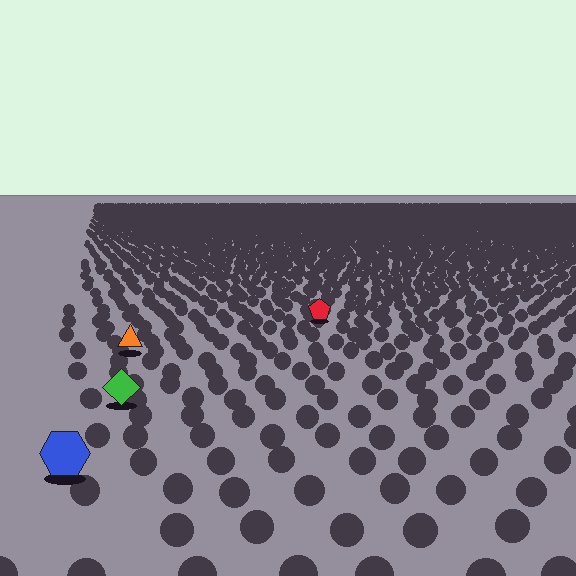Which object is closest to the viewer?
The blue hexagon is closest. The texture marks near it are larger and more spread out.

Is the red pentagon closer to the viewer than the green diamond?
No. The green diamond is closer — you can tell from the texture gradient: the ground texture is coarser near it.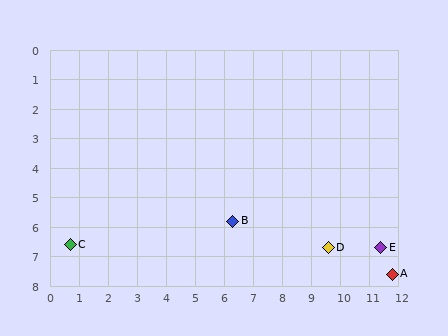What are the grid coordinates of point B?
Point B is at approximately (6.3, 5.8).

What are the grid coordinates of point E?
Point E is at approximately (11.4, 6.7).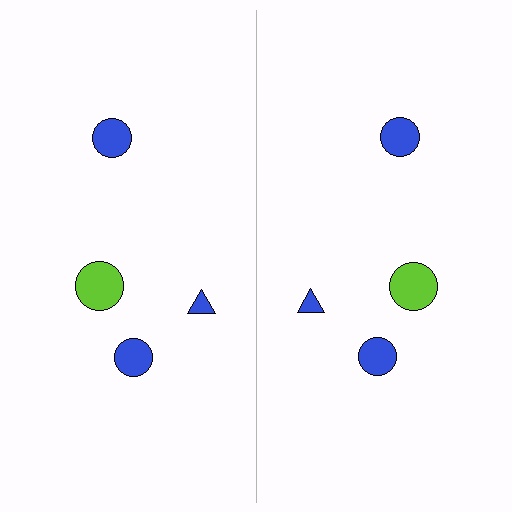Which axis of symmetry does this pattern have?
The pattern has a vertical axis of symmetry running through the center of the image.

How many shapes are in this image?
There are 8 shapes in this image.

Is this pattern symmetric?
Yes, this pattern has bilateral (reflection) symmetry.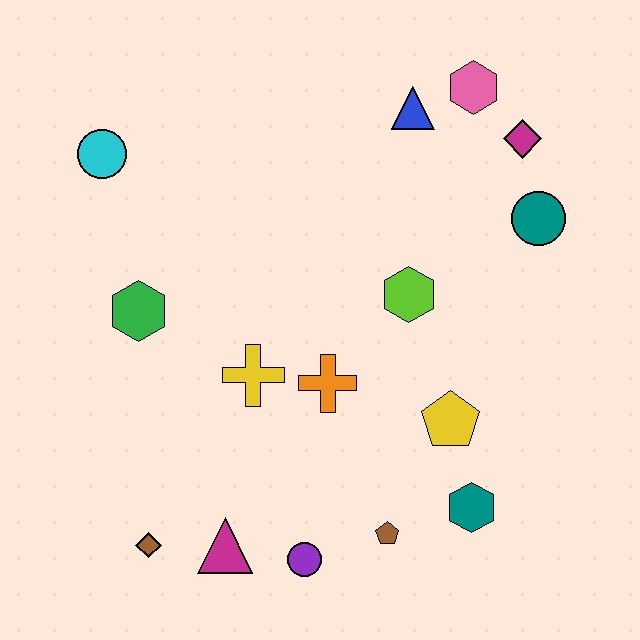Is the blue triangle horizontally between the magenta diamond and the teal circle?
No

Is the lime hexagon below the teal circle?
Yes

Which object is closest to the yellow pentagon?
The teal hexagon is closest to the yellow pentagon.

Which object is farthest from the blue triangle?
The brown diamond is farthest from the blue triangle.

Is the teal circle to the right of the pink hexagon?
Yes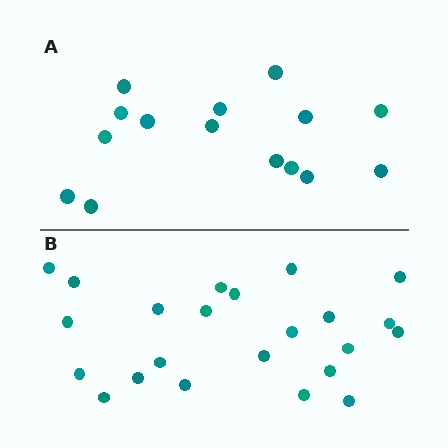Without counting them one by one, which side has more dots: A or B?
Region B (the bottom region) has more dots.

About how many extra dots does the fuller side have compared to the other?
Region B has roughly 8 or so more dots than region A.